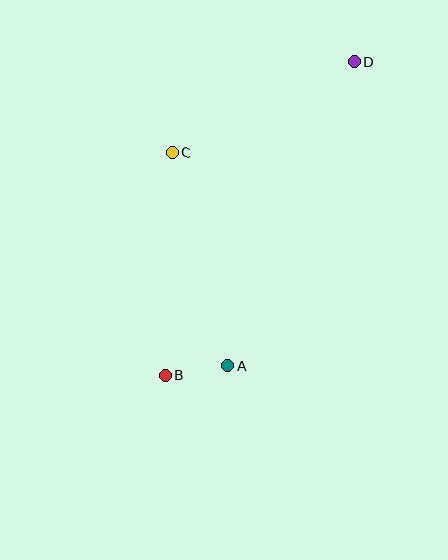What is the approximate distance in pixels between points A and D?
The distance between A and D is approximately 330 pixels.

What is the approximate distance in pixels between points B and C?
The distance between B and C is approximately 223 pixels.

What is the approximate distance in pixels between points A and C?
The distance between A and C is approximately 220 pixels.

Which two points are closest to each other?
Points A and B are closest to each other.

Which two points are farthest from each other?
Points B and D are farthest from each other.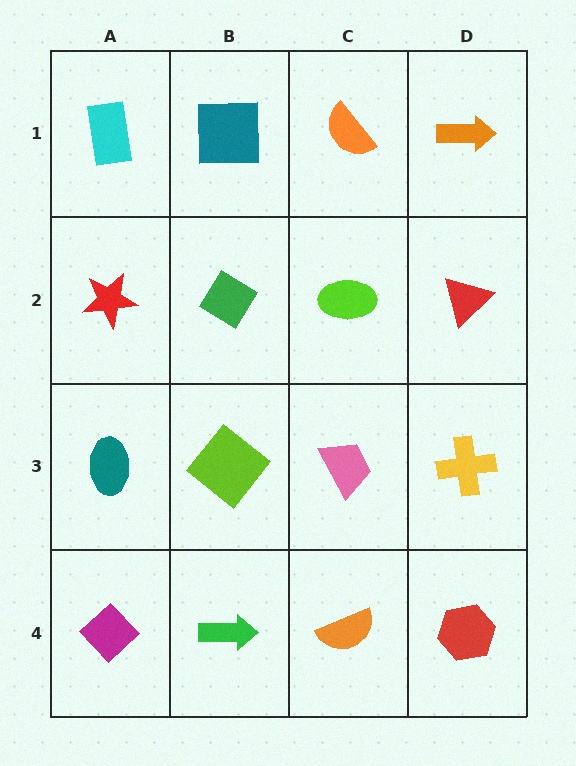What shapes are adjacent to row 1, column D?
A red triangle (row 2, column D), an orange semicircle (row 1, column C).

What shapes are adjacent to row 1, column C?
A lime ellipse (row 2, column C), a teal square (row 1, column B), an orange arrow (row 1, column D).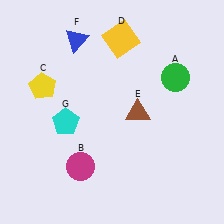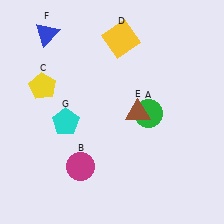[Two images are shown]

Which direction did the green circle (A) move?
The green circle (A) moved down.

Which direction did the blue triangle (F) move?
The blue triangle (F) moved left.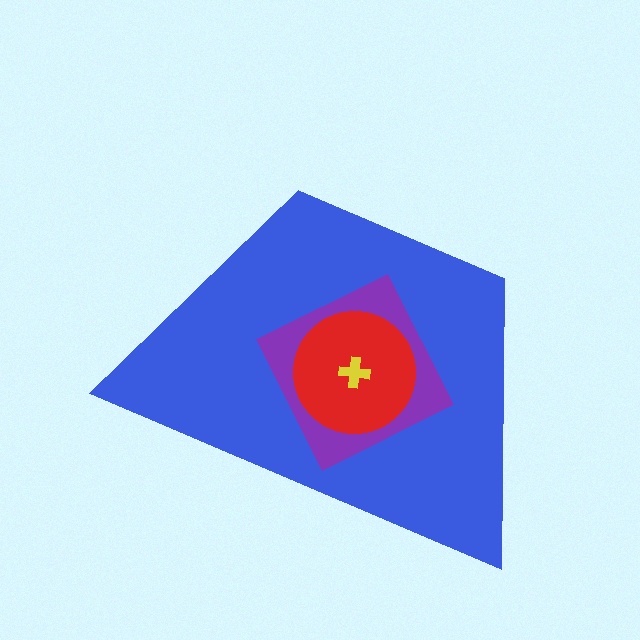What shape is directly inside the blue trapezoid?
The purple diamond.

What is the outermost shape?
The blue trapezoid.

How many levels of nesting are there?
4.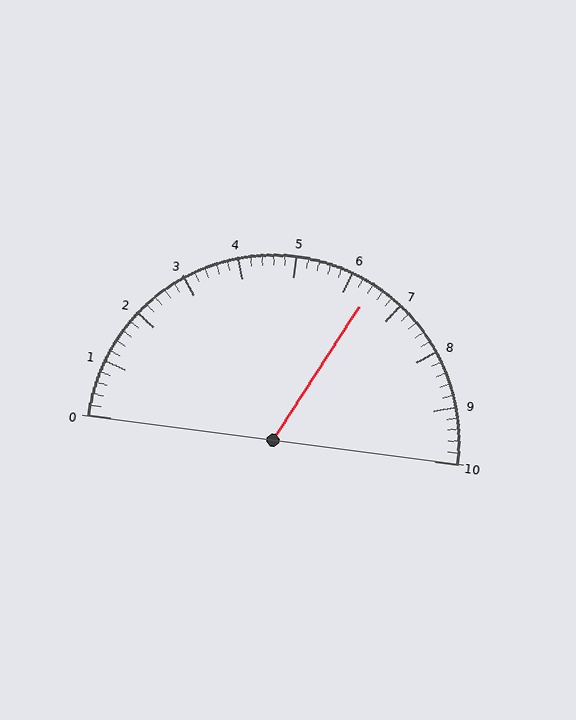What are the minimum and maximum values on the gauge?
The gauge ranges from 0 to 10.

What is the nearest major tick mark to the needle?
The nearest major tick mark is 6.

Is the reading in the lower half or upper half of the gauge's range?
The reading is in the upper half of the range (0 to 10).